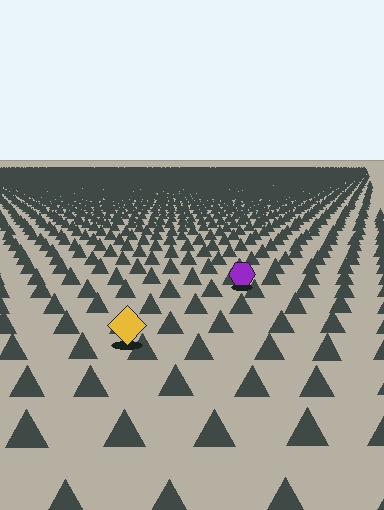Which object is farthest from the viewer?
The purple hexagon is farthest from the viewer. It appears smaller and the ground texture around it is denser.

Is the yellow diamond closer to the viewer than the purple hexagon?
Yes. The yellow diamond is closer — you can tell from the texture gradient: the ground texture is coarser near it.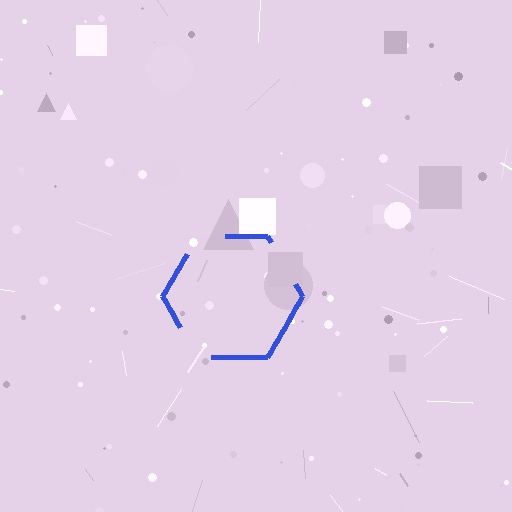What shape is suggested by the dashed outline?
The dashed outline suggests a hexagon.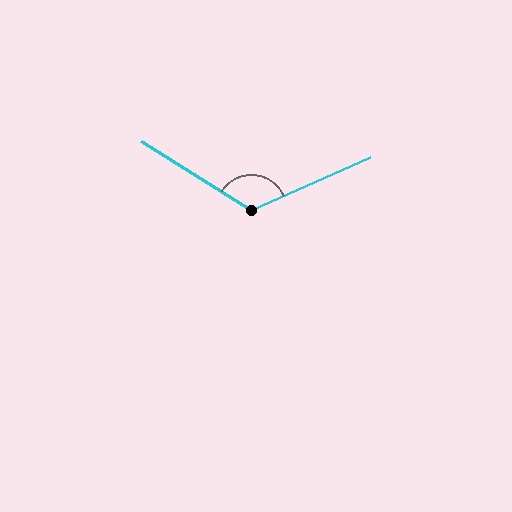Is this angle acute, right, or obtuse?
It is obtuse.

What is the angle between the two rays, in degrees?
Approximately 124 degrees.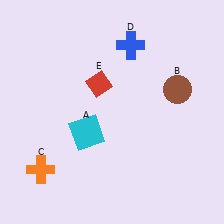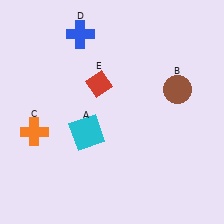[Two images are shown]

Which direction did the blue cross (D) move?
The blue cross (D) moved left.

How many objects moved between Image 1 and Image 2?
2 objects moved between the two images.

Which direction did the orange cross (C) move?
The orange cross (C) moved up.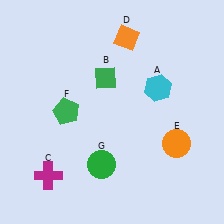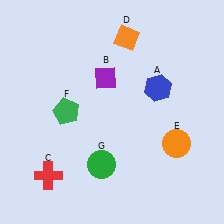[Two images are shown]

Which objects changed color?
A changed from cyan to blue. B changed from green to purple. C changed from magenta to red.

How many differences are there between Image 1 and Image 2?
There are 3 differences between the two images.